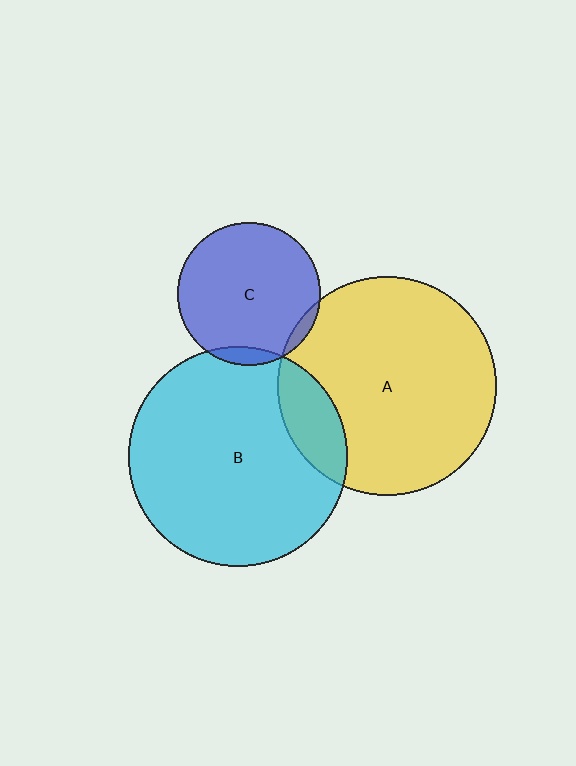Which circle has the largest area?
Circle B (cyan).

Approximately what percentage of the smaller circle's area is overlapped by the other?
Approximately 5%.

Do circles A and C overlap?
Yes.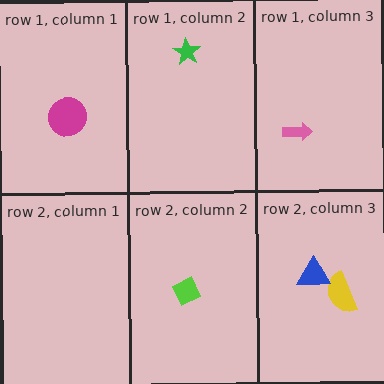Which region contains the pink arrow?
The row 1, column 3 region.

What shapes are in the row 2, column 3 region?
The yellow semicircle, the blue triangle.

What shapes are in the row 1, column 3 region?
The pink arrow.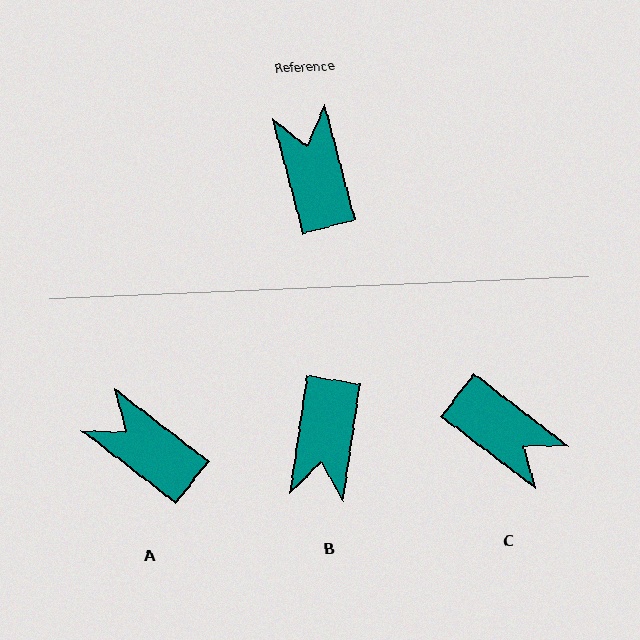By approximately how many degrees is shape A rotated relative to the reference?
Approximately 37 degrees counter-clockwise.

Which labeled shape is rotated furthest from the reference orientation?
B, about 156 degrees away.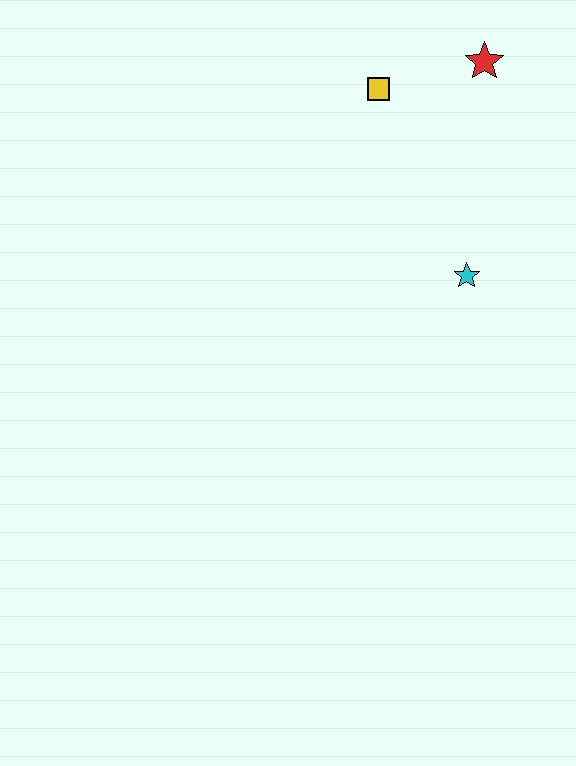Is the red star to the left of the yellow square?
No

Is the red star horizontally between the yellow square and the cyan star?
No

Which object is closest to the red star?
The yellow square is closest to the red star.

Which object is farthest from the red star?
The cyan star is farthest from the red star.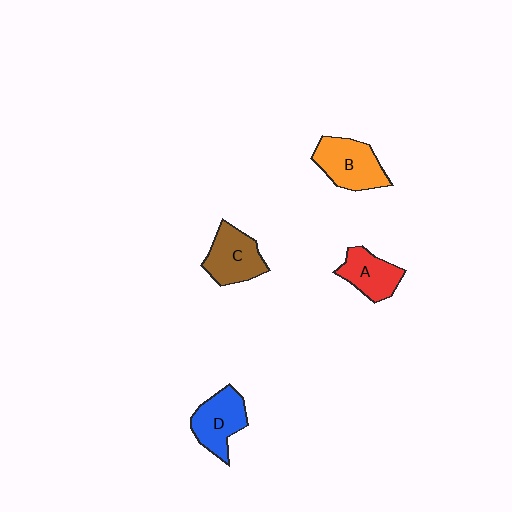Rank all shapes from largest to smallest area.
From largest to smallest: B (orange), C (brown), D (blue), A (red).